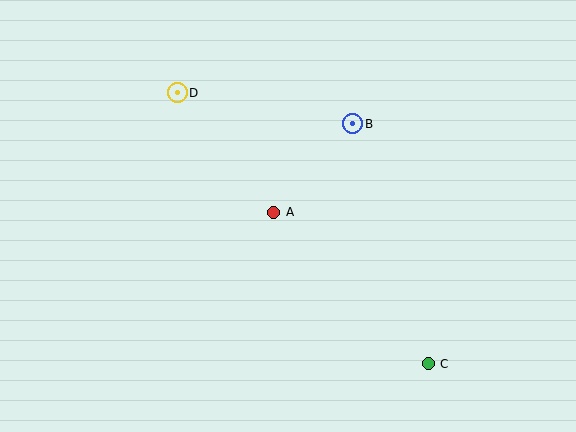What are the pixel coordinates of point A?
Point A is at (274, 212).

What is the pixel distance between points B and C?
The distance between B and C is 252 pixels.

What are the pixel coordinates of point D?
Point D is at (177, 93).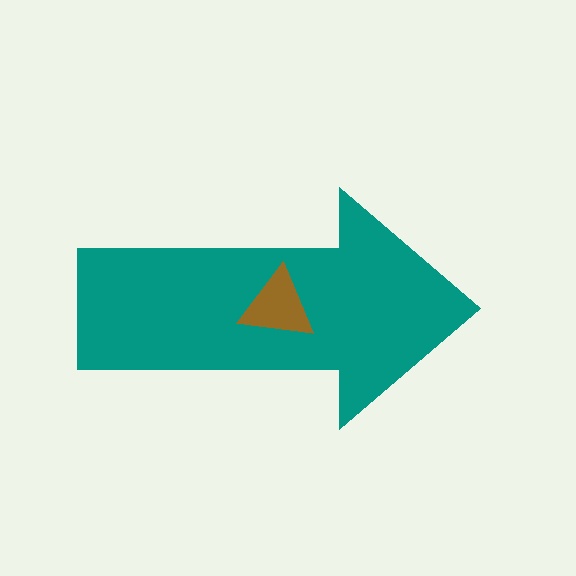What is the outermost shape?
The teal arrow.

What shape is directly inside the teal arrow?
The brown triangle.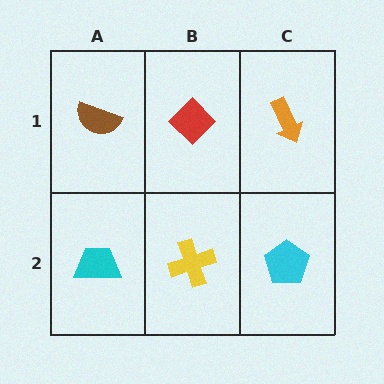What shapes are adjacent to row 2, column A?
A brown semicircle (row 1, column A), a yellow cross (row 2, column B).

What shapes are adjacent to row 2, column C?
An orange arrow (row 1, column C), a yellow cross (row 2, column B).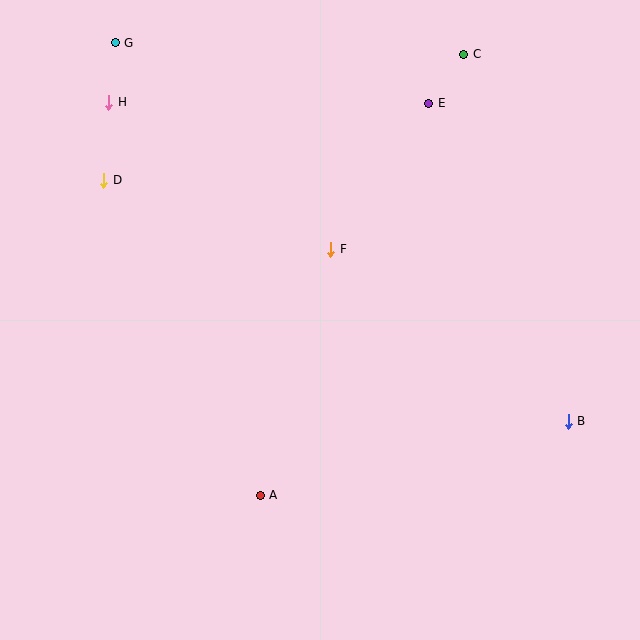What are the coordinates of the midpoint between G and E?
The midpoint between G and E is at (272, 73).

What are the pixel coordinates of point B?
Point B is at (568, 421).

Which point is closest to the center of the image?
Point F at (331, 249) is closest to the center.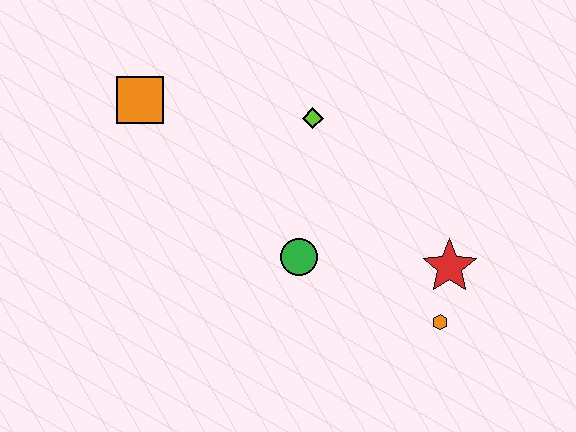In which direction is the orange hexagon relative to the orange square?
The orange hexagon is to the right of the orange square.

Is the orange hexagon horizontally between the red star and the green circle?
Yes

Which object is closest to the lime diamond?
The green circle is closest to the lime diamond.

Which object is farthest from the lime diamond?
The orange hexagon is farthest from the lime diamond.